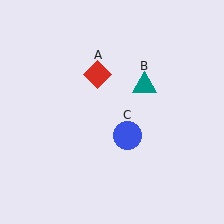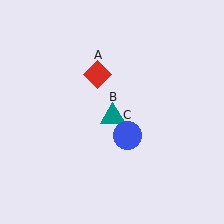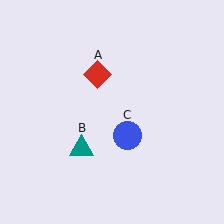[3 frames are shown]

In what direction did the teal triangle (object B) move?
The teal triangle (object B) moved down and to the left.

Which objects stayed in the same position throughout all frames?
Red diamond (object A) and blue circle (object C) remained stationary.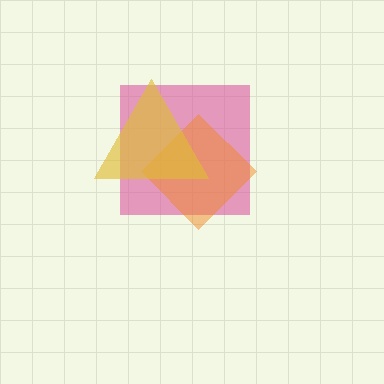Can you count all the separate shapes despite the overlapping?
Yes, there are 3 separate shapes.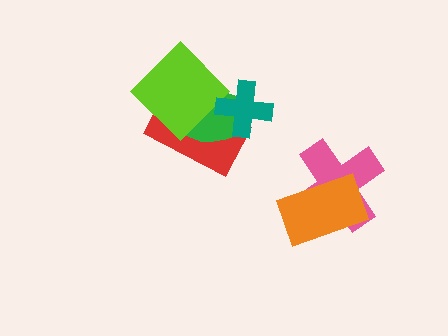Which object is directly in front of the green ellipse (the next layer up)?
The lime diamond is directly in front of the green ellipse.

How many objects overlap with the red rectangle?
3 objects overlap with the red rectangle.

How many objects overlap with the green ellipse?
3 objects overlap with the green ellipse.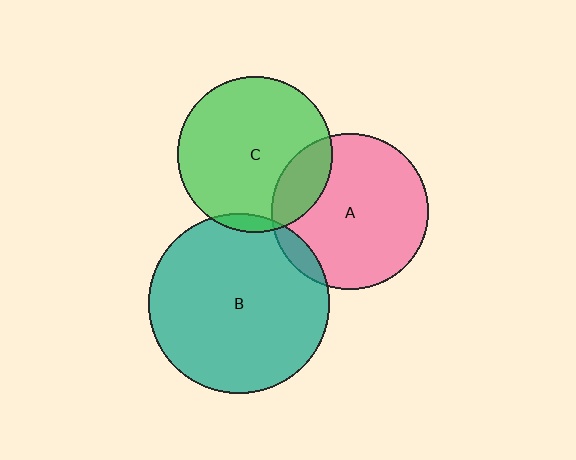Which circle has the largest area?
Circle B (teal).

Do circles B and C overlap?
Yes.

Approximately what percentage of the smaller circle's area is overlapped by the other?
Approximately 5%.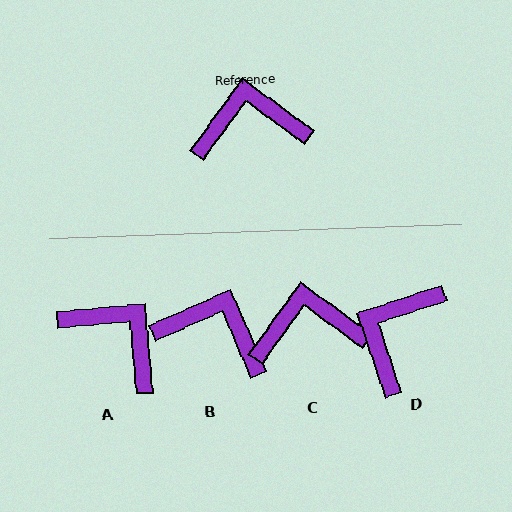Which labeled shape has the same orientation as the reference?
C.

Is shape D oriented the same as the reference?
No, it is off by about 54 degrees.